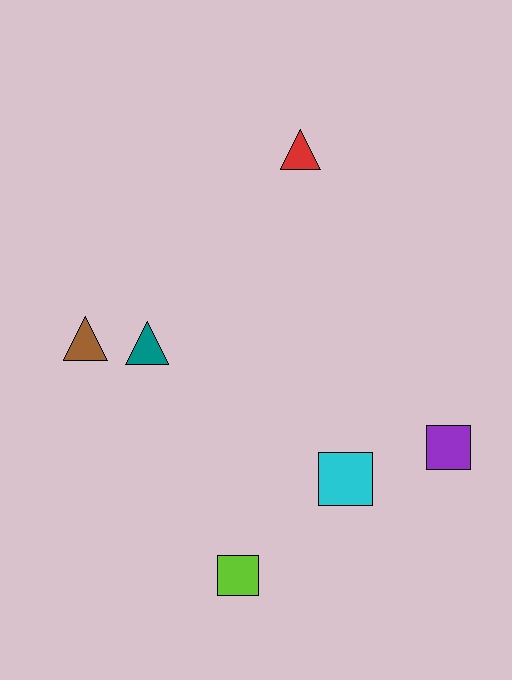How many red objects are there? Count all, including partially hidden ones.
There is 1 red object.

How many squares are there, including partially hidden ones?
There are 3 squares.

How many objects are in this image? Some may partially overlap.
There are 6 objects.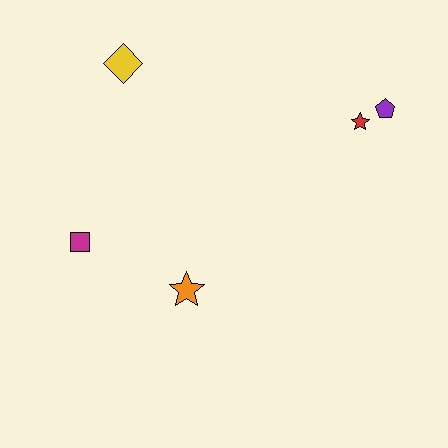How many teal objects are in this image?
There are no teal objects.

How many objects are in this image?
There are 5 objects.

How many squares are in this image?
There is 1 square.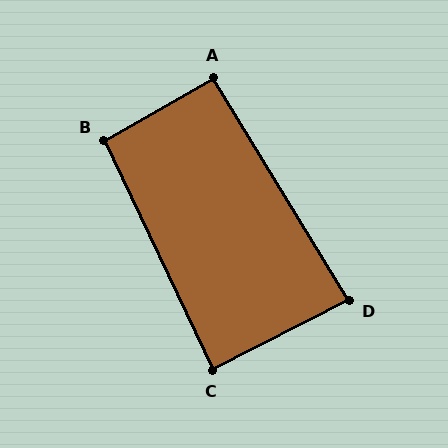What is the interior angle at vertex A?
Approximately 92 degrees (approximately right).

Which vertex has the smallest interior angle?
D, at approximately 86 degrees.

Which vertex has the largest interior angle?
B, at approximately 94 degrees.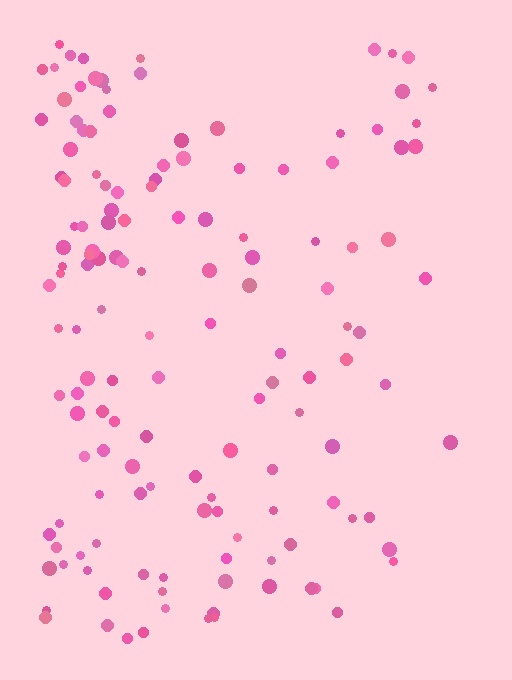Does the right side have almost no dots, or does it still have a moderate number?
Still a moderate number, just noticeably fewer than the left.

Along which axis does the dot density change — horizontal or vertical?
Horizontal.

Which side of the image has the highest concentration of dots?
The left.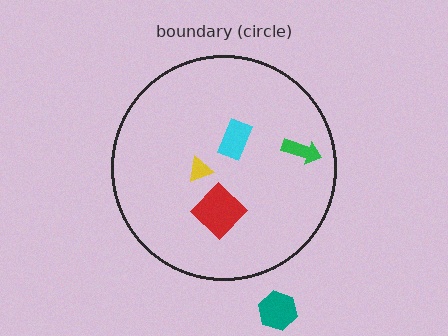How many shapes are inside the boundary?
4 inside, 1 outside.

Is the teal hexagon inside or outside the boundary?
Outside.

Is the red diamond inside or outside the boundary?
Inside.